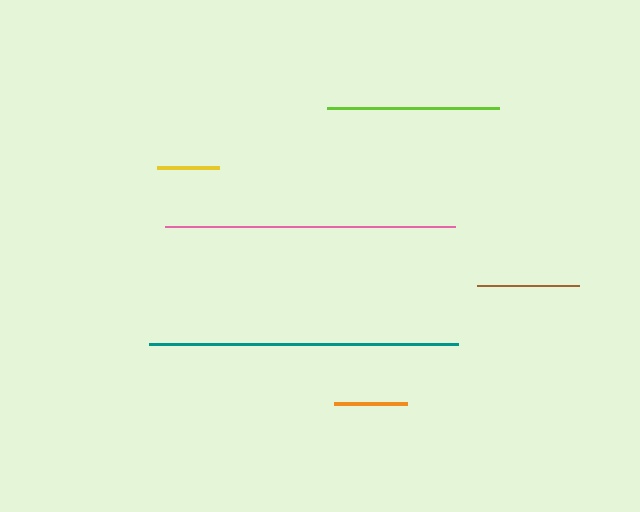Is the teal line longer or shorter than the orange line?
The teal line is longer than the orange line.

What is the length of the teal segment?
The teal segment is approximately 309 pixels long.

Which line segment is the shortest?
The yellow line is the shortest at approximately 62 pixels.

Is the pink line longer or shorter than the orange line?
The pink line is longer than the orange line.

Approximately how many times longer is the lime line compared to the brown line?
The lime line is approximately 1.7 times the length of the brown line.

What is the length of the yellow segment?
The yellow segment is approximately 62 pixels long.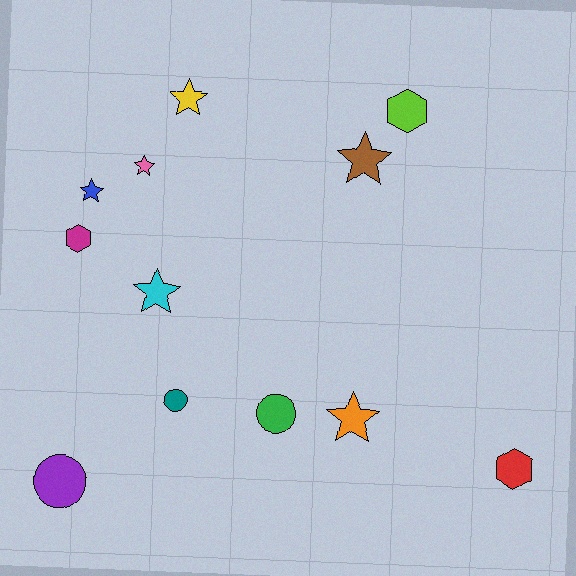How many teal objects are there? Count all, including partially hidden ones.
There is 1 teal object.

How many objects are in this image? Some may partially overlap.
There are 12 objects.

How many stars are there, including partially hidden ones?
There are 6 stars.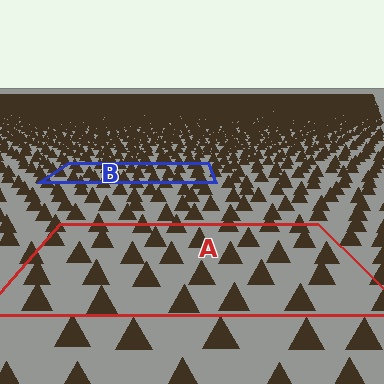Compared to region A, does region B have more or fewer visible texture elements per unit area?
Region B has more texture elements per unit area — they are packed more densely because it is farther away.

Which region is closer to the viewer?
Region A is closer. The texture elements there are larger and more spread out.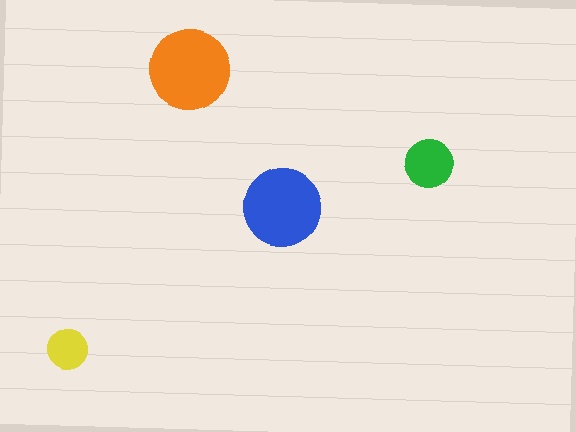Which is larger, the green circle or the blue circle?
The blue one.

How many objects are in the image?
There are 4 objects in the image.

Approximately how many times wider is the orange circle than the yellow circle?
About 2 times wider.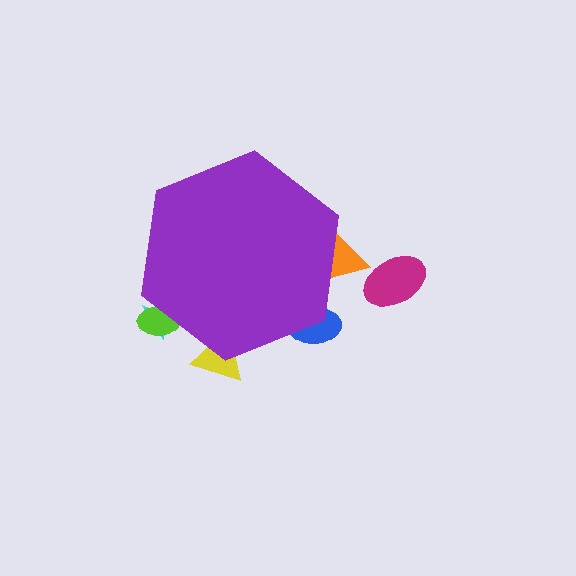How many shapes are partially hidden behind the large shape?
5 shapes are partially hidden.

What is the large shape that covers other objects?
A purple hexagon.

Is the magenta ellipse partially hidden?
No, the magenta ellipse is fully visible.